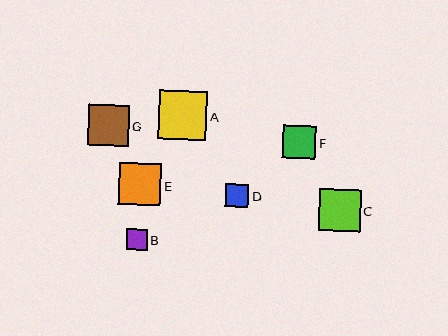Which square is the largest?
Square A is the largest with a size of approximately 48 pixels.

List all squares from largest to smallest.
From largest to smallest: A, C, E, G, F, D, B.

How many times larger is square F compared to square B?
Square F is approximately 1.6 times the size of square B.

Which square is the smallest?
Square B is the smallest with a size of approximately 21 pixels.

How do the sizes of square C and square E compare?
Square C and square E are approximately the same size.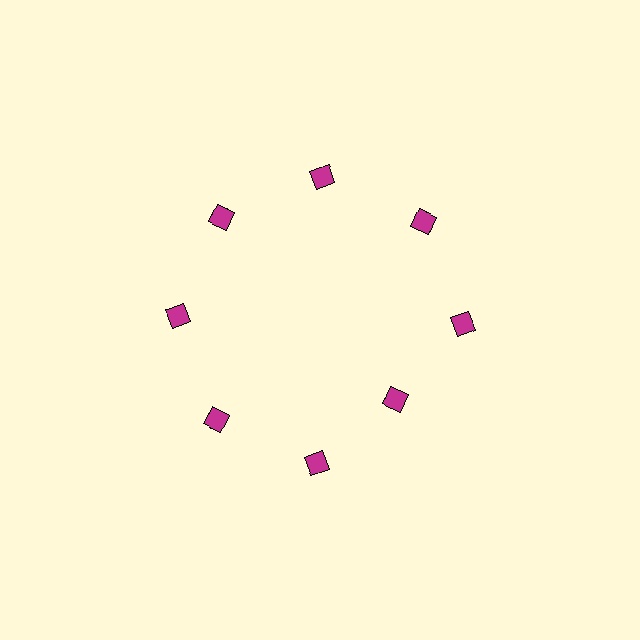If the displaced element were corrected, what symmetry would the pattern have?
It would have 8-fold rotational symmetry — the pattern would map onto itself every 45 degrees.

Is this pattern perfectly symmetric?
No. The 8 magenta diamonds are arranged in a ring, but one element near the 4 o'clock position is pulled inward toward the center, breaking the 8-fold rotational symmetry.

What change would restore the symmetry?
The symmetry would be restored by moving it outward, back onto the ring so that all 8 diamonds sit at equal angles and equal distance from the center.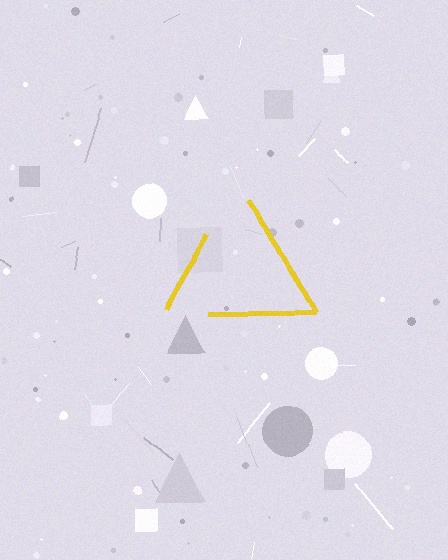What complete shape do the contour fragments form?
The contour fragments form a triangle.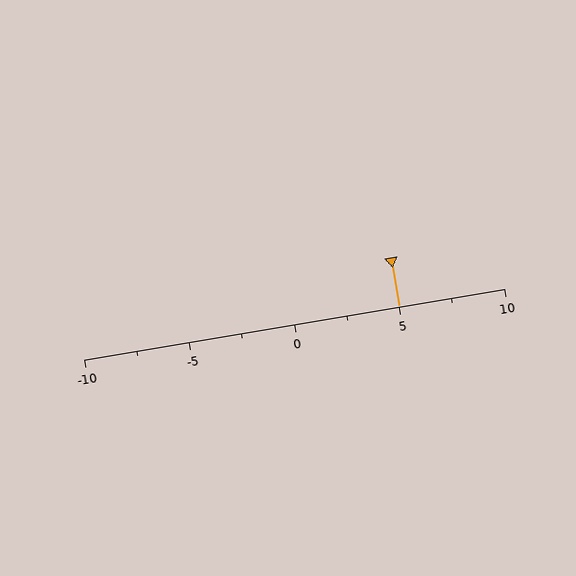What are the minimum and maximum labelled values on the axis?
The axis runs from -10 to 10.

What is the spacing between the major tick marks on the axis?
The major ticks are spaced 5 apart.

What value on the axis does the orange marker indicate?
The marker indicates approximately 5.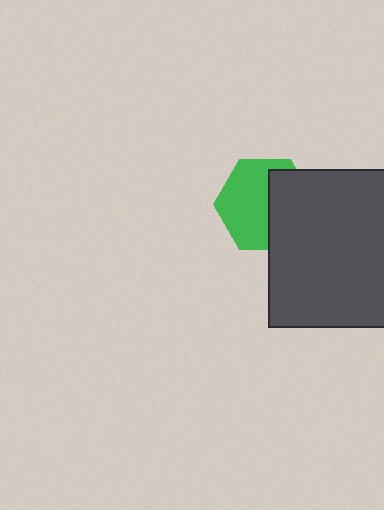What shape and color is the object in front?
The object in front is a dark gray rectangle.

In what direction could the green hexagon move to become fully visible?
The green hexagon could move left. That would shift it out from behind the dark gray rectangle entirely.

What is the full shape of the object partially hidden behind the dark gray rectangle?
The partially hidden object is a green hexagon.